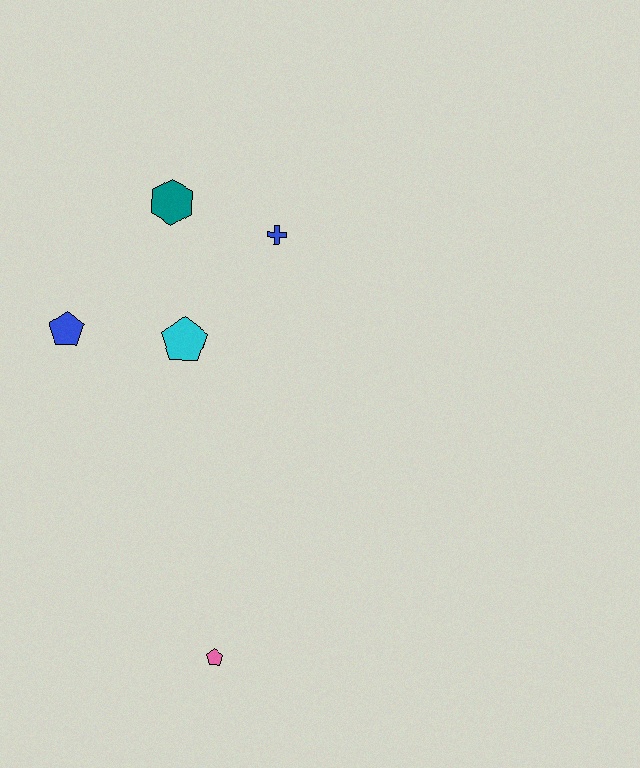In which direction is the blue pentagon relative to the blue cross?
The blue pentagon is to the left of the blue cross.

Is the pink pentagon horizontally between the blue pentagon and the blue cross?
Yes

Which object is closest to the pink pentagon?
The cyan pentagon is closest to the pink pentagon.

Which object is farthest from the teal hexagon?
The pink pentagon is farthest from the teal hexagon.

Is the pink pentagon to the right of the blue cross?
No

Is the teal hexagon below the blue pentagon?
No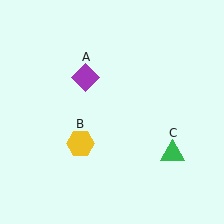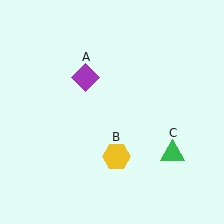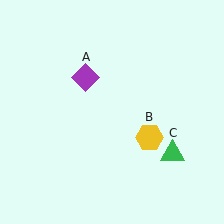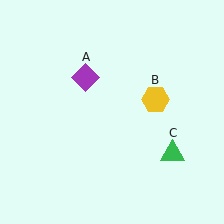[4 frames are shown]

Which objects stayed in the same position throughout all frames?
Purple diamond (object A) and green triangle (object C) remained stationary.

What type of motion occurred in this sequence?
The yellow hexagon (object B) rotated counterclockwise around the center of the scene.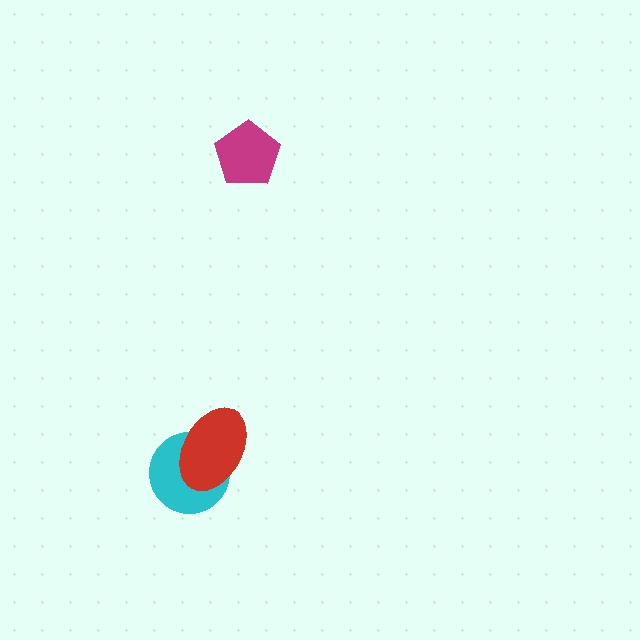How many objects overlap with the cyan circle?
1 object overlaps with the cyan circle.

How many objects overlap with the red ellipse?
1 object overlaps with the red ellipse.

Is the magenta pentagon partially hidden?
No, no other shape covers it.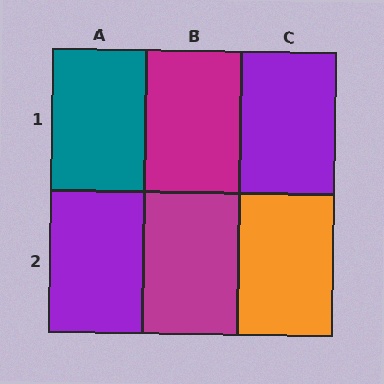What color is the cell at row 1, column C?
Purple.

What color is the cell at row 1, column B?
Magenta.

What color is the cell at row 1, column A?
Teal.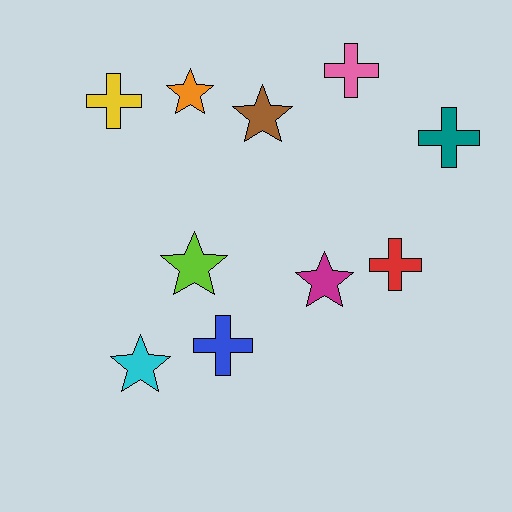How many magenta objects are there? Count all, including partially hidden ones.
There is 1 magenta object.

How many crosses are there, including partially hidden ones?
There are 5 crosses.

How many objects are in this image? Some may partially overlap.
There are 10 objects.